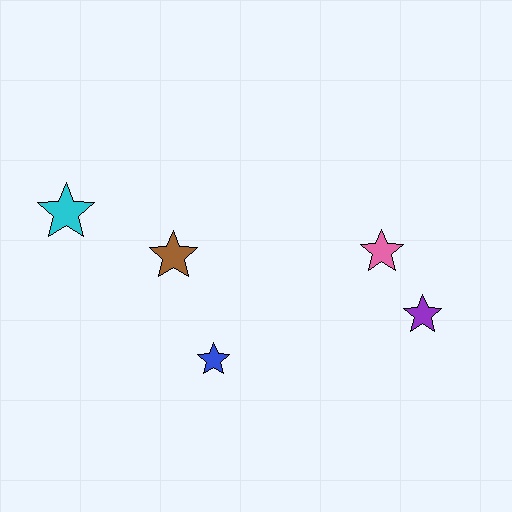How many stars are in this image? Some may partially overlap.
There are 5 stars.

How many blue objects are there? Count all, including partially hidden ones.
There is 1 blue object.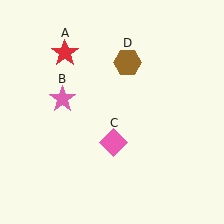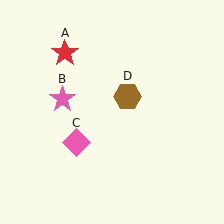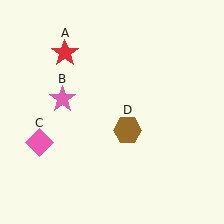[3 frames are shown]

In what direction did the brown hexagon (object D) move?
The brown hexagon (object D) moved down.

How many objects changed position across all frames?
2 objects changed position: pink diamond (object C), brown hexagon (object D).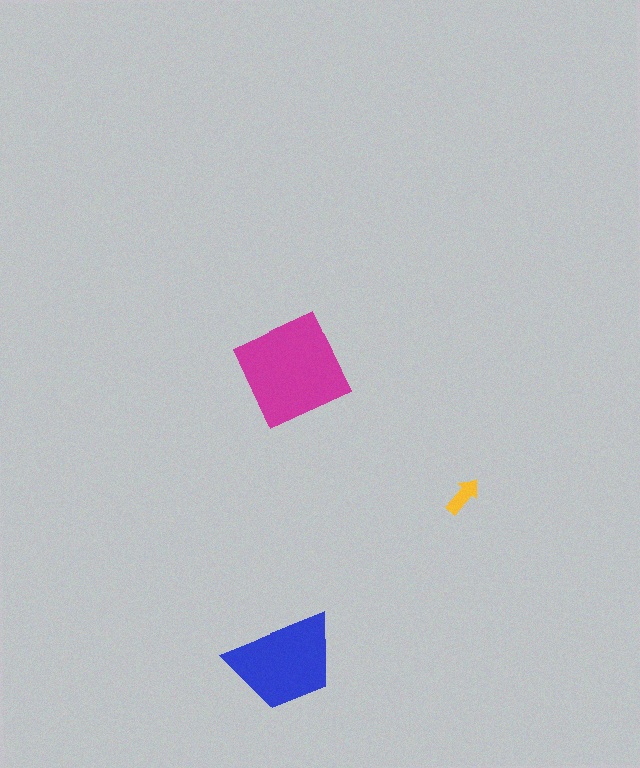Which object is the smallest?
The yellow arrow.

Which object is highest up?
The magenta square is topmost.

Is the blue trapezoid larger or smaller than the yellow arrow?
Larger.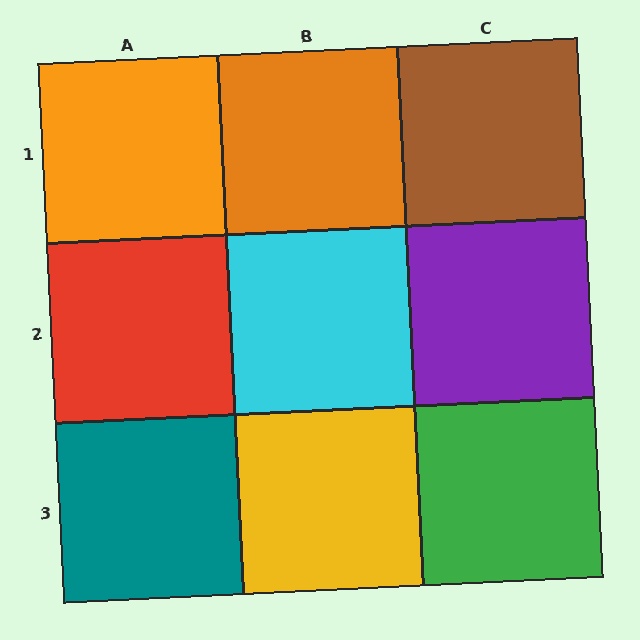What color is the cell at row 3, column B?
Yellow.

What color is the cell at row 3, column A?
Teal.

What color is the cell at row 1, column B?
Orange.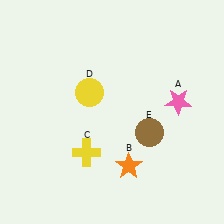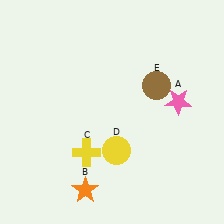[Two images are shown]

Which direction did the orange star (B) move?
The orange star (B) moved left.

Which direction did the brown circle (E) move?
The brown circle (E) moved up.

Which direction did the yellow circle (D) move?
The yellow circle (D) moved down.